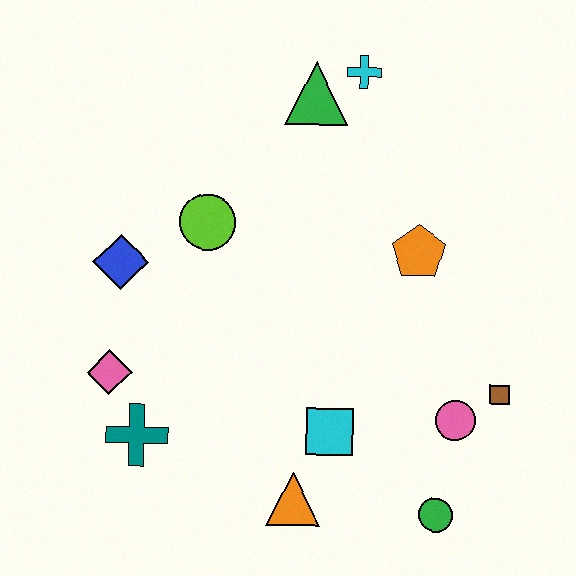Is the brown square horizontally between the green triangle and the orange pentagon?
No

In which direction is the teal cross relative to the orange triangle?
The teal cross is to the left of the orange triangle.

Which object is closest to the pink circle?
The brown square is closest to the pink circle.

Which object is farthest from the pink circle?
The blue diamond is farthest from the pink circle.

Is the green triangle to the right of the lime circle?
Yes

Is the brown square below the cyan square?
No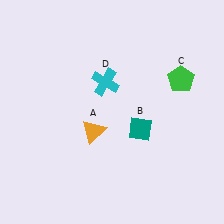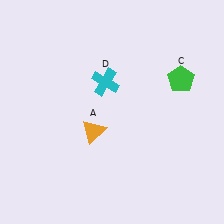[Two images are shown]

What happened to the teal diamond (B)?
The teal diamond (B) was removed in Image 2. It was in the bottom-right area of Image 1.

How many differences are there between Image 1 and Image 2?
There is 1 difference between the two images.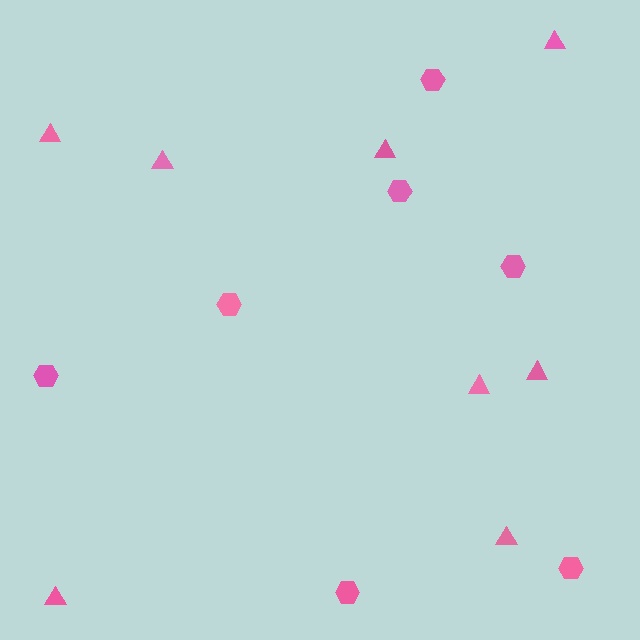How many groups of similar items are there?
There are 2 groups: one group of hexagons (7) and one group of triangles (8).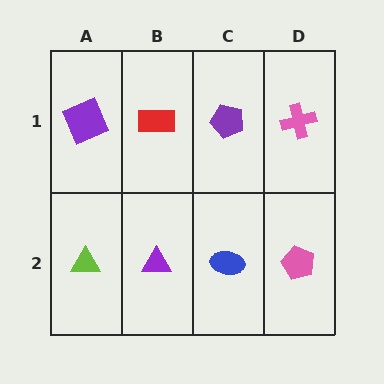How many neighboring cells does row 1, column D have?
2.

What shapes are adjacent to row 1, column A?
A lime triangle (row 2, column A), a red rectangle (row 1, column B).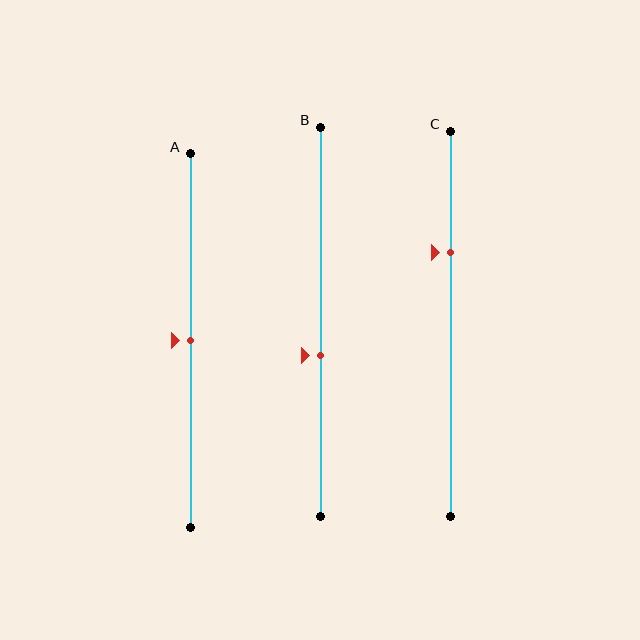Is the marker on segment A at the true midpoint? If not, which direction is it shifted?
Yes, the marker on segment A is at the true midpoint.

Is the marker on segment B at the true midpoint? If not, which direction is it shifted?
No, the marker on segment B is shifted downward by about 9% of the segment length.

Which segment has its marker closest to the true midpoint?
Segment A has its marker closest to the true midpoint.